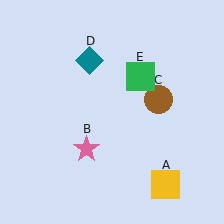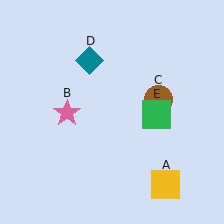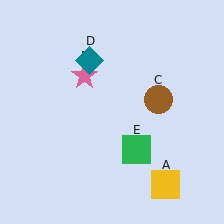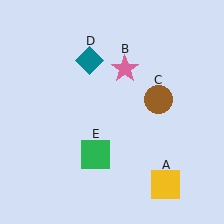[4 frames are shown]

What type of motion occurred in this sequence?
The pink star (object B), green square (object E) rotated clockwise around the center of the scene.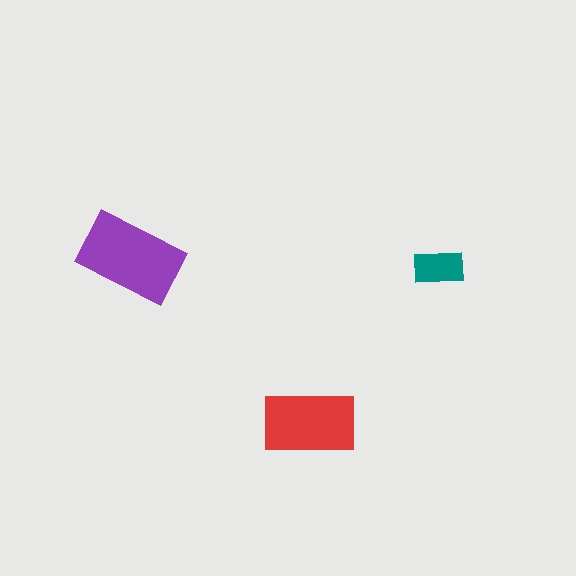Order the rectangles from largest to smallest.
the purple one, the red one, the teal one.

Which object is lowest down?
The red rectangle is bottommost.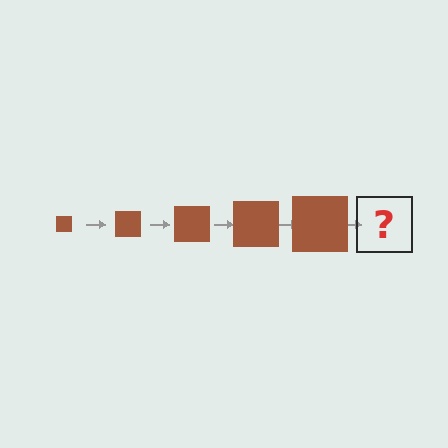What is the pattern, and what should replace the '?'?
The pattern is that the square gets progressively larger each step. The '?' should be a brown square, larger than the previous one.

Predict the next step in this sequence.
The next step is a brown square, larger than the previous one.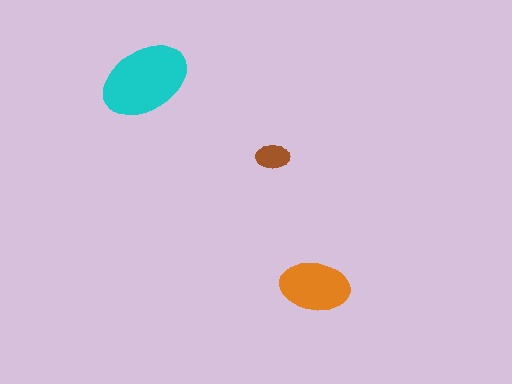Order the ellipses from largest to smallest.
the cyan one, the orange one, the brown one.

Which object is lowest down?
The orange ellipse is bottommost.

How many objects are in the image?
There are 3 objects in the image.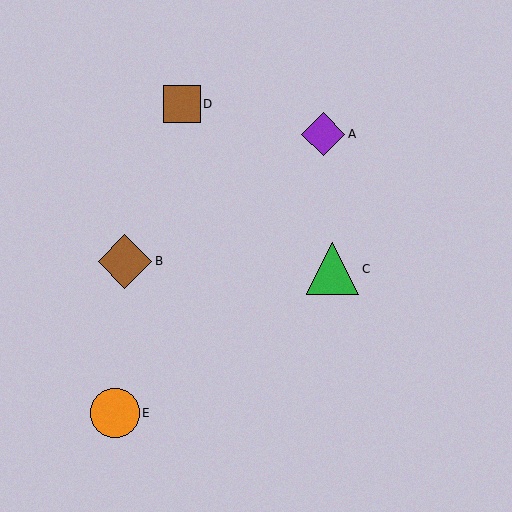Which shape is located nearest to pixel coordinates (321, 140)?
The purple diamond (labeled A) at (323, 134) is nearest to that location.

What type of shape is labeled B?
Shape B is a brown diamond.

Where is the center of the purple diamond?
The center of the purple diamond is at (323, 134).